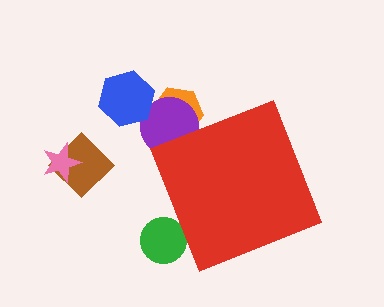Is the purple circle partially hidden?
Yes, the purple circle is partially hidden behind the red diamond.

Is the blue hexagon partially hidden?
No, the blue hexagon is fully visible.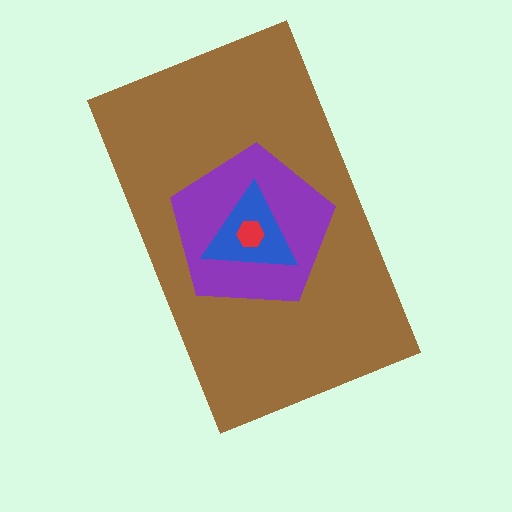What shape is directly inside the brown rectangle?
The purple pentagon.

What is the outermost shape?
The brown rectangle.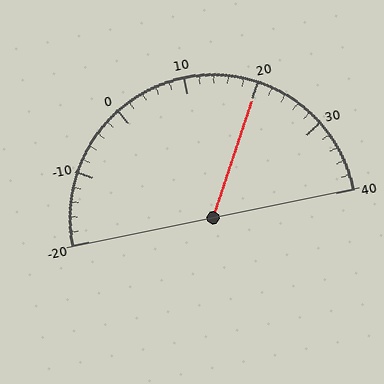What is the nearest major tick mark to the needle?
The nearest major tick mark is 20.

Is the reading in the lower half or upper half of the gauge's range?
The reading is in the upper half of the range (-20 to 40).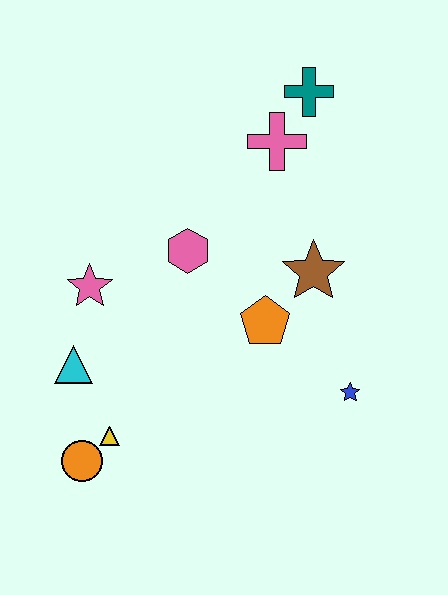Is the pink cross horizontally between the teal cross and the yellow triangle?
Yes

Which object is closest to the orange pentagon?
The brown star is closest to the orange pentagon.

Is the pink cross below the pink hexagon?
No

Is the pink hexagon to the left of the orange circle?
No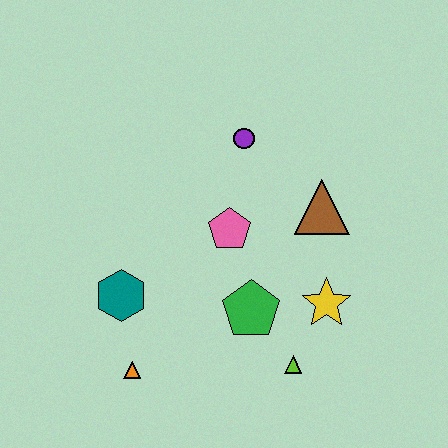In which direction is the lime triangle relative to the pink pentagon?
The lime triangle is below the pink pentagon.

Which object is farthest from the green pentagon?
The purple circle is farthest from the green pentagon.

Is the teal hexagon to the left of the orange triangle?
Yes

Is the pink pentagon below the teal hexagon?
No